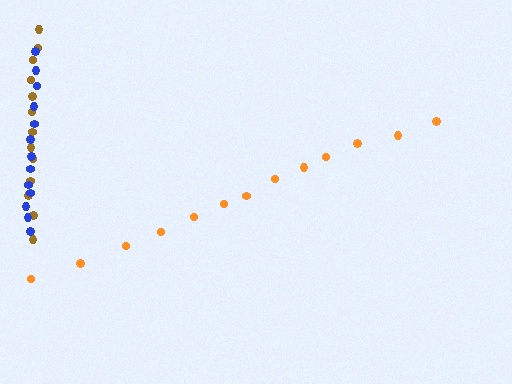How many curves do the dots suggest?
There are 3 distinct paths.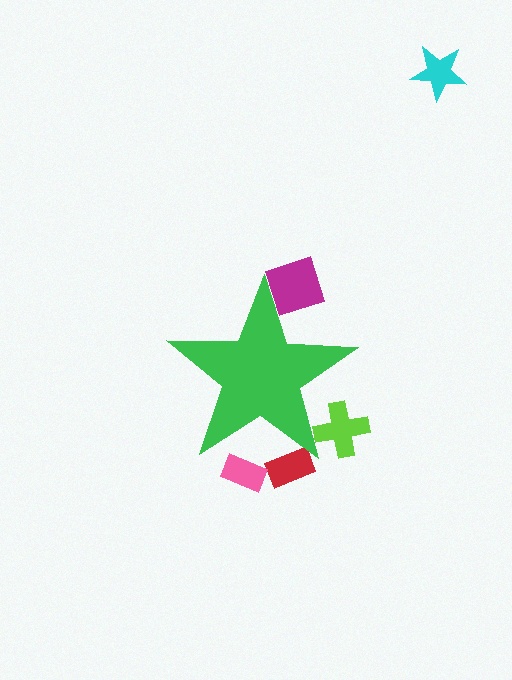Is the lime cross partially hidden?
Yes, the lime cross is partially hidden behind the green star.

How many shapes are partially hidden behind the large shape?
4 shapes are partially hidden.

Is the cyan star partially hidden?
No, the cyan star is fully visible.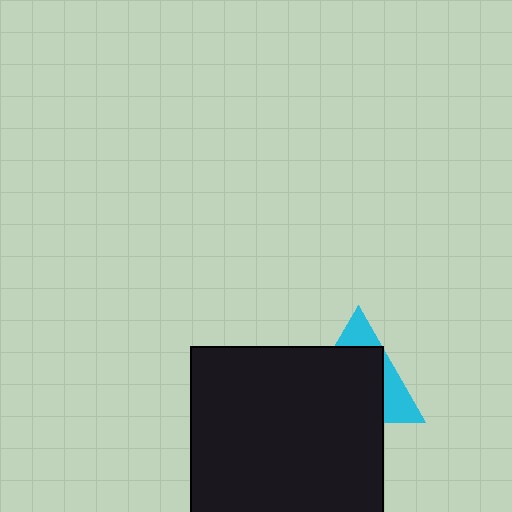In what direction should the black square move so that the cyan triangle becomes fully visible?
The black square should move down. That is the shortest direction to clear the overlap and leave the cyan triangle fully visible.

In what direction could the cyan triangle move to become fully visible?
The cyan triangle could move up. That would shift it out from behind the black square entirely.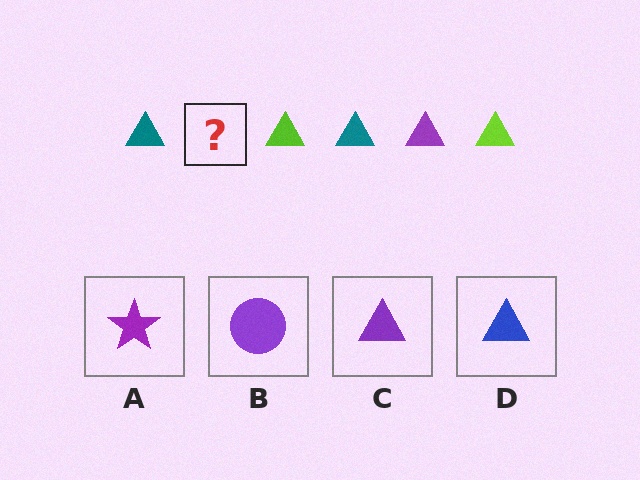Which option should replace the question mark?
Option C.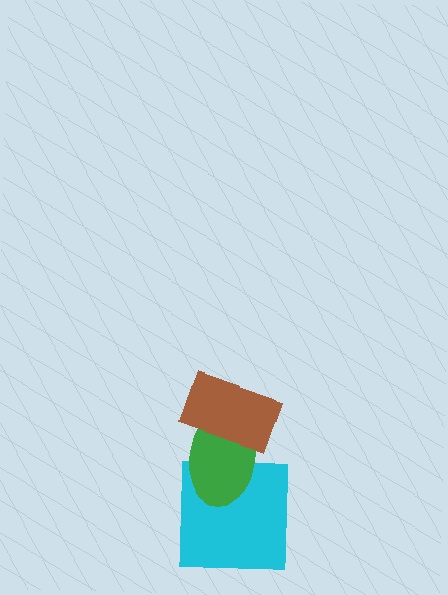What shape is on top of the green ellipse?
The brown rectangle is on top of the green ellipse.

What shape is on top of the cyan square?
The green ellipse is on top of the cyan square.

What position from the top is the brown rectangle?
The brown rectangle is 1st from the top.